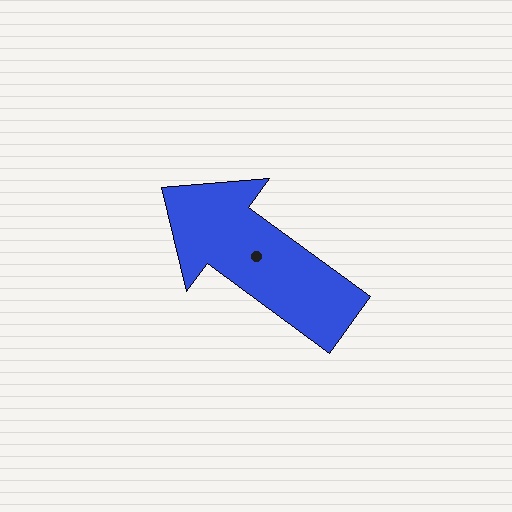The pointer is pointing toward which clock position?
Roughly 10 o'clock.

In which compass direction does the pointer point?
Northwest.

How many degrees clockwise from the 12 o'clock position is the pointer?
Approximately 306 degrees.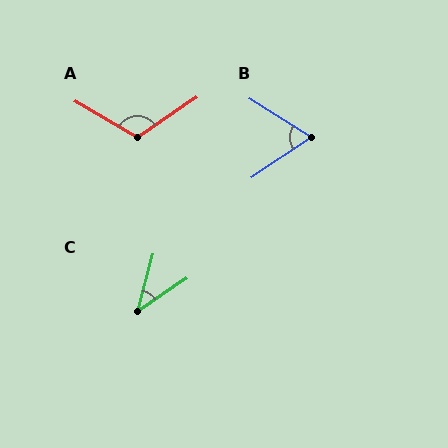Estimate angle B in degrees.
Approximately 66 degrees.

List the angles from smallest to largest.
C (41°), B (66°), A (115°).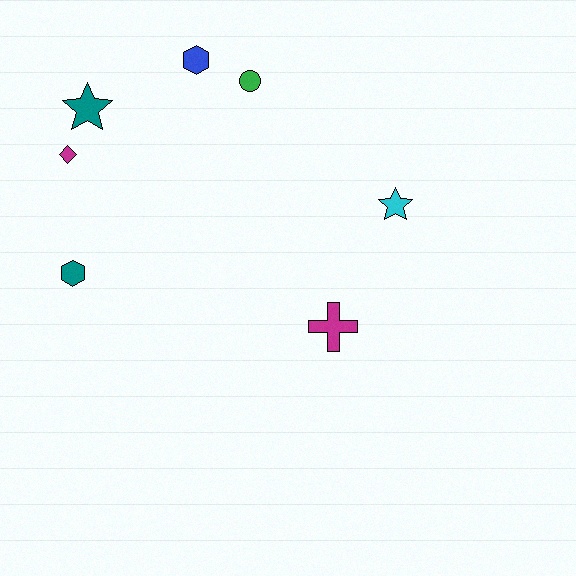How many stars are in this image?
There are 2 stars.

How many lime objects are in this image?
There are no lime objects.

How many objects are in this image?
There are 7 objects.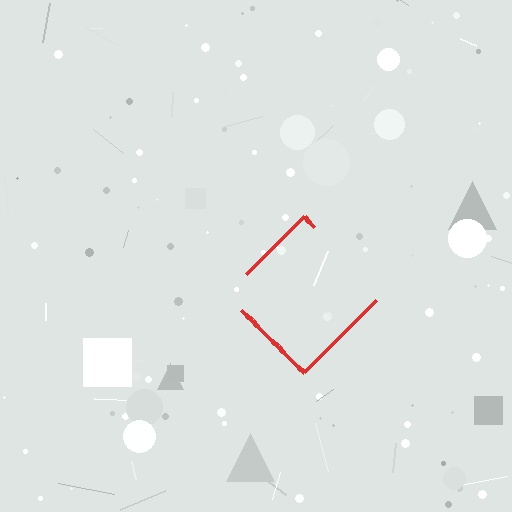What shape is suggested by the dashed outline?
The dashed outline suggests a diamond.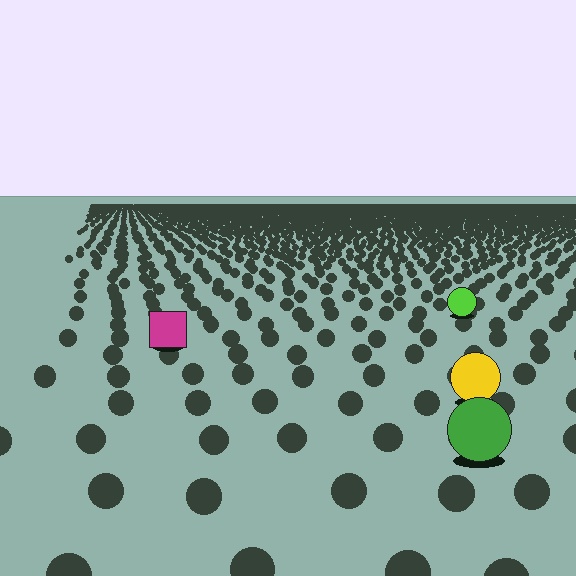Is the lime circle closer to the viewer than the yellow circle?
No. The yellow circle is closer — you can tell from the texture gradient: the ground texture is coarser near it.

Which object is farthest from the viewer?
The lime circle is farthest from the viewer. It appears smaller and the ground texture around it is denser.